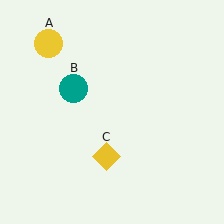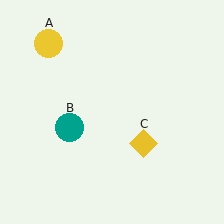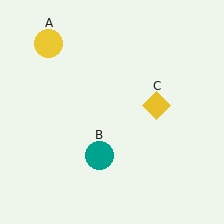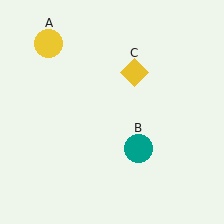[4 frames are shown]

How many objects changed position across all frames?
2 objects changed position: teal circle (object B), yellow diamond (object C).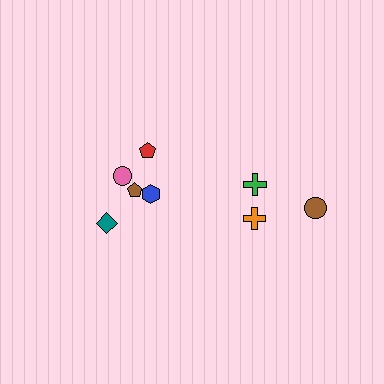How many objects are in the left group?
There are 5 objects.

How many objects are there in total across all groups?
There are 8 objects.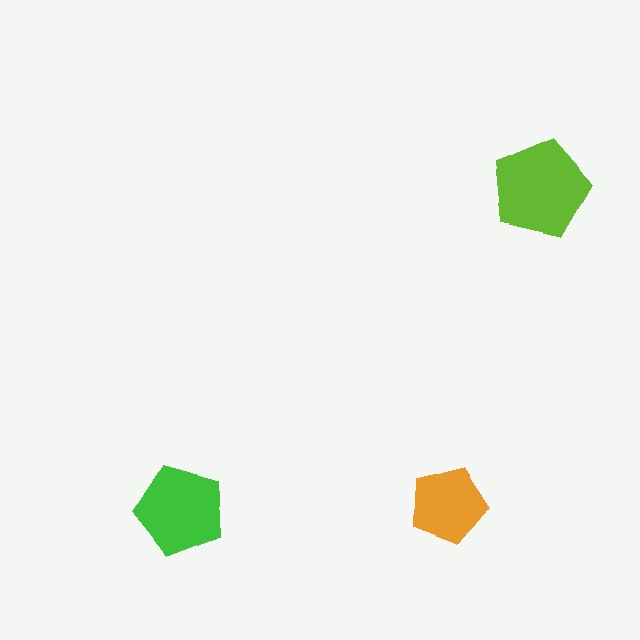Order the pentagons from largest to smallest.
the lime one, the green one, the orange one.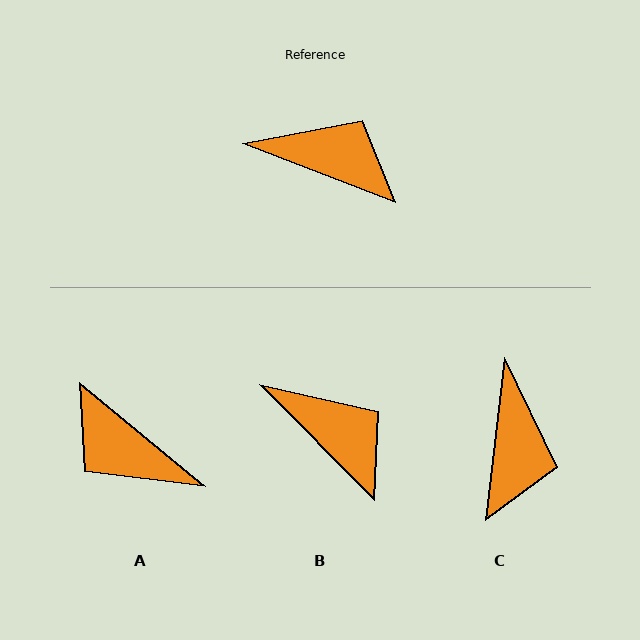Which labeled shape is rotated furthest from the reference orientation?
A, about 162 degrees away.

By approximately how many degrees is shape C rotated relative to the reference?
Approximately 76 degrees clockwise.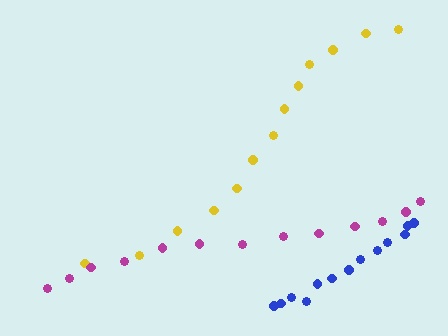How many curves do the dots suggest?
There are 3 distinct paths.